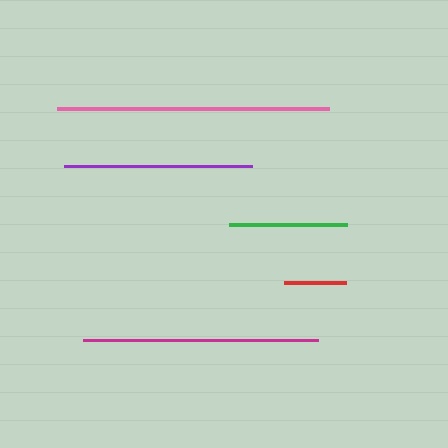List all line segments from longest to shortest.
From longest to shortest: pink, magenta, purple, green, red.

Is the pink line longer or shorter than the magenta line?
The pink line is longer than the magenta line.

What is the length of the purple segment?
The purple segment is approximately 188 pixels long.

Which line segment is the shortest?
The red line is the shortest at approximately 62 pixels.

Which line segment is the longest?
The pink line is the longest at approximately 272 pixels.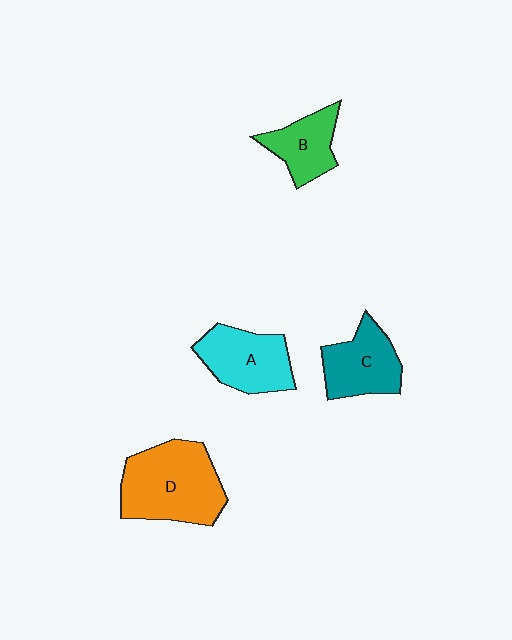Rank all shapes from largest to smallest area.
From largest to smallest: D (orange), A (cyan), C (teal), B (green).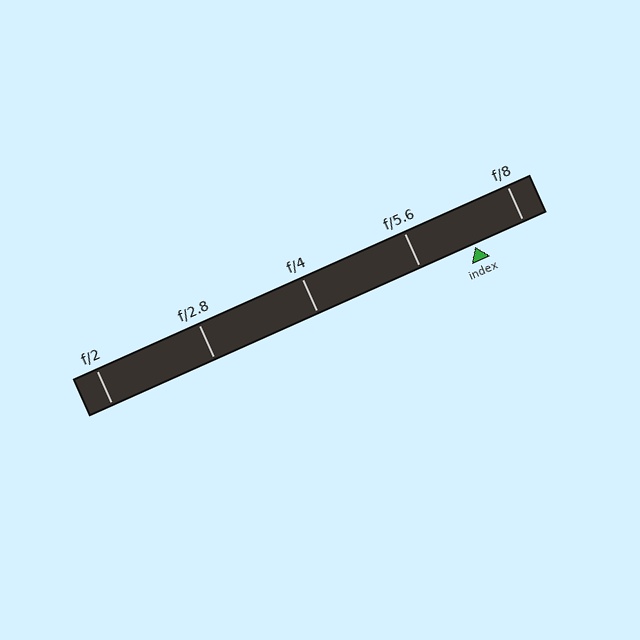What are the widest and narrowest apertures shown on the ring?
The widest aperture shown is f/2 and the narrowest is f/8.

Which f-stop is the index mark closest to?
The index mark is closest to f/8.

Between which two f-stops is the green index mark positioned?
The index mark is between f/5.6 and f/8.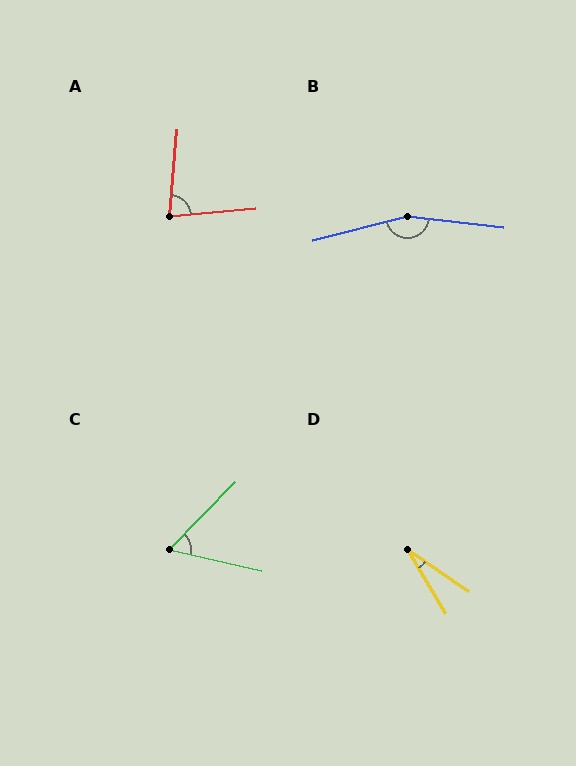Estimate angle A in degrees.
Approximately 80 degrees.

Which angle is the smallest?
D, at approximately 24 degrees.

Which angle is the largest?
B, at approximately 160 degrees.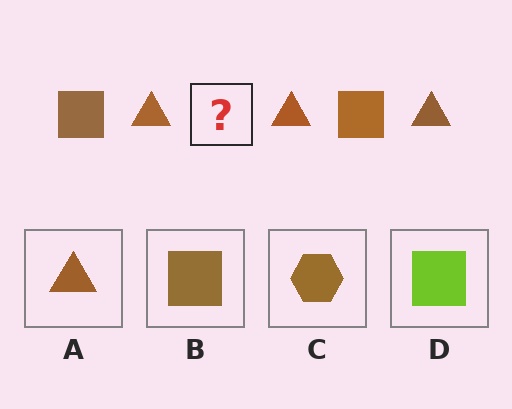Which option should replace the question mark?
Option B.